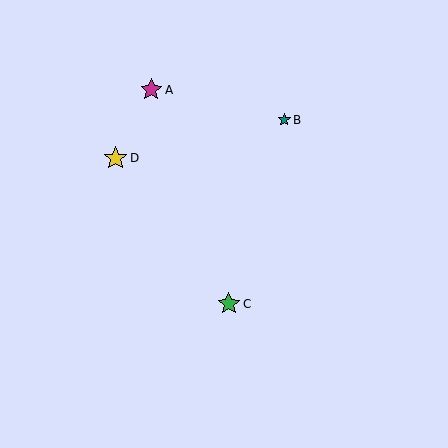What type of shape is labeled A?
Shape A is a magenta star.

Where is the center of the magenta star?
The center of the magenta star is at (151, 90).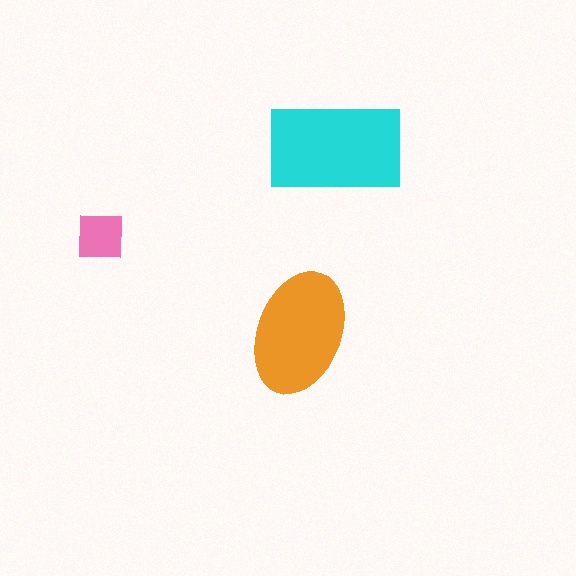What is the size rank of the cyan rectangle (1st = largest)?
1st.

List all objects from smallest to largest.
The pink square, the orange ellipse, the cyan rectangle.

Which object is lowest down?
The orange ellipse is bottommost.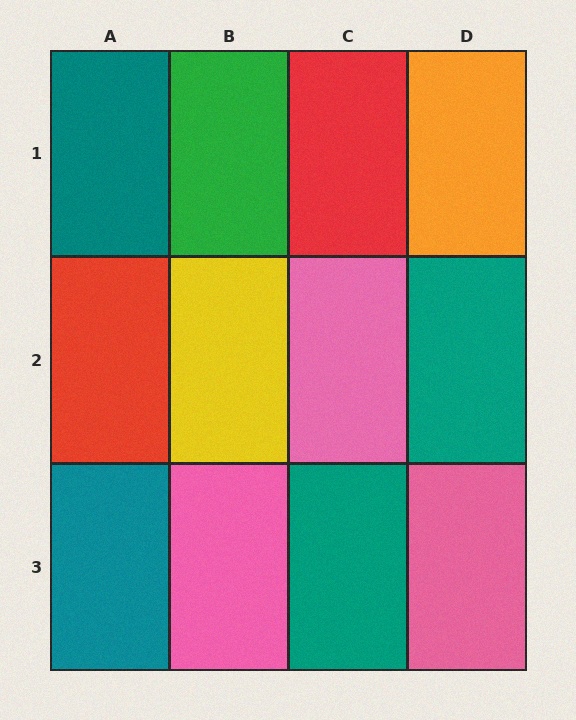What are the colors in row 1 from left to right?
Teal, green, red, orange.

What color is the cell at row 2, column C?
Pink.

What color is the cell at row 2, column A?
Red.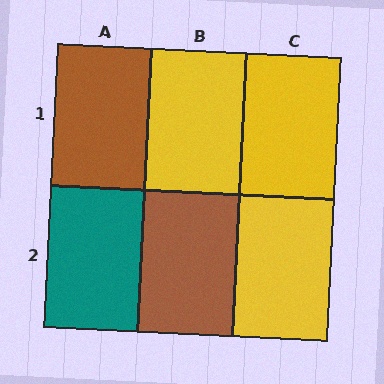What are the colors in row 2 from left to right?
Teal, brown, yellow.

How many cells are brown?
2 cells are brown.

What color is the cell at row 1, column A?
Brown.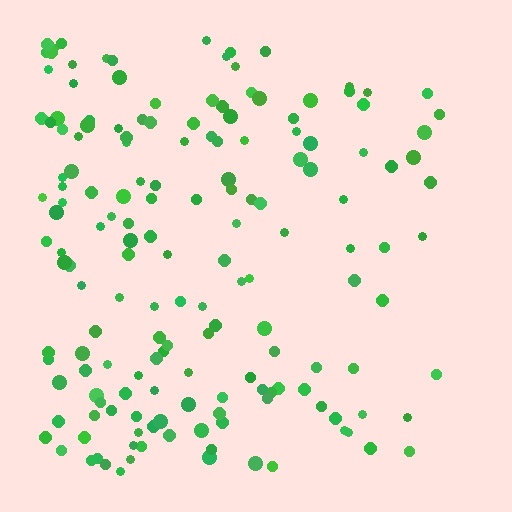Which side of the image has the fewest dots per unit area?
The right.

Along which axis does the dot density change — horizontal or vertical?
Horizontal.